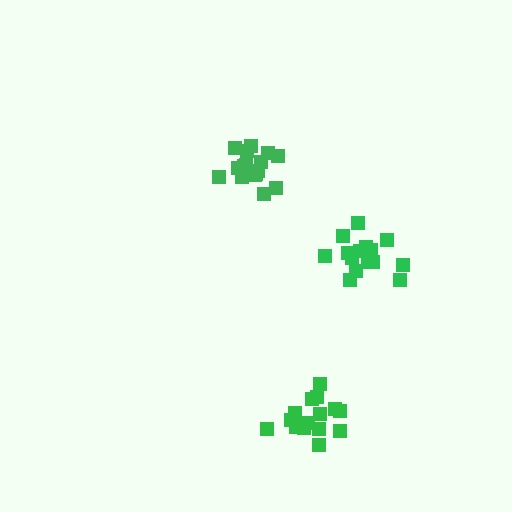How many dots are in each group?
Group 1: 16 dots, Group 2: 15 dots, Group 3: 16 dots (47 total).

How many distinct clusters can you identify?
There are 3 distinct clusters.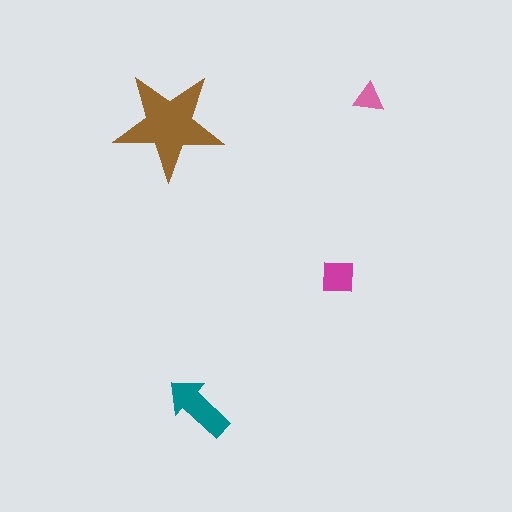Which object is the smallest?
The pink triangle.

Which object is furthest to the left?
The brown star is leftmost.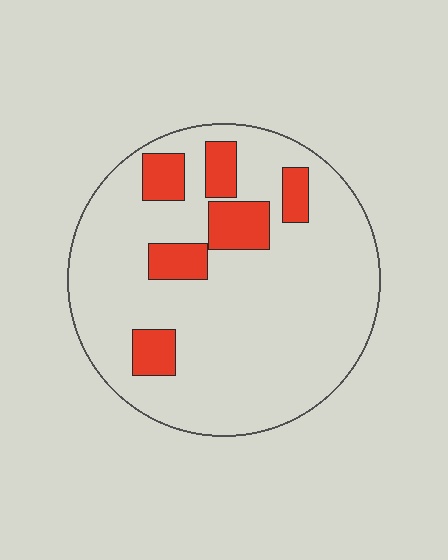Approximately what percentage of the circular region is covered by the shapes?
Approximately 15%.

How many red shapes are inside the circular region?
6.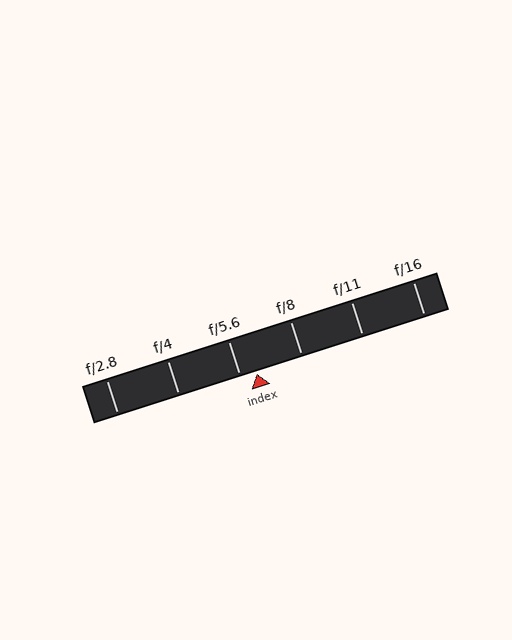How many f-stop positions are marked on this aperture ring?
There are 6 f-stop positions marked.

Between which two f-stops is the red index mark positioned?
The index mark is between f/5.6 and f/8.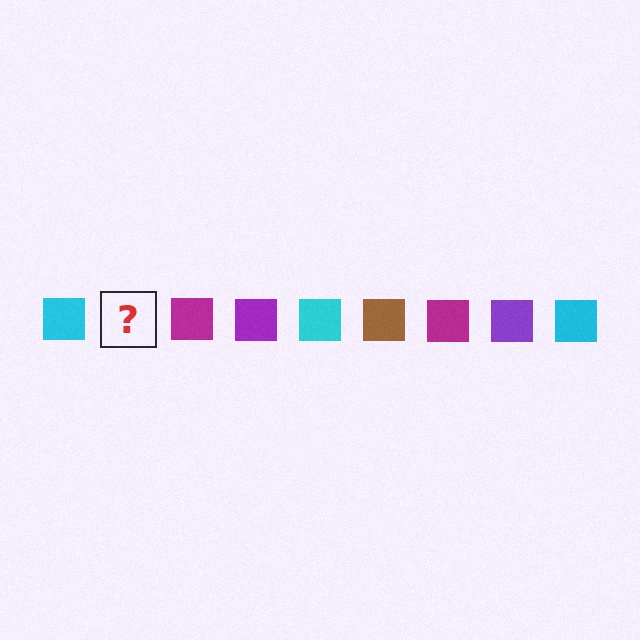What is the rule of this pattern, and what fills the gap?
The rule is that the pattern cycles through cyan, brown, magenta, purple squares. The gap should be filled with a brown square.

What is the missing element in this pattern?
The missing element is a brown square.